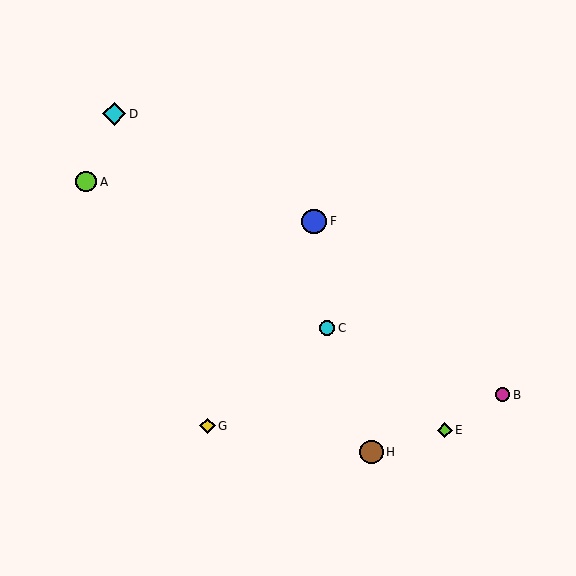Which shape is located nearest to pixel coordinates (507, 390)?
The magenta circle (labeled B) at (502, 395) is nearest to that location.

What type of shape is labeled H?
Shape H is a brown circle.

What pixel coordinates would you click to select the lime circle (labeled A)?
Click at (86, 182) to select the lime circle A.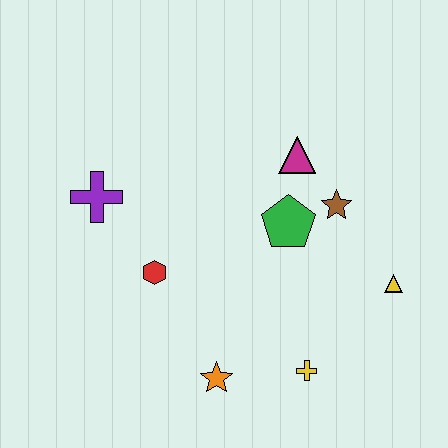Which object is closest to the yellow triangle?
The brown star is closest to the yellow triangle.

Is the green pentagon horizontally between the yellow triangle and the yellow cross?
No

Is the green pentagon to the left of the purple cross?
No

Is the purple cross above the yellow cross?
Yes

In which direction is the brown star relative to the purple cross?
The brown star is to the right of the purple cross.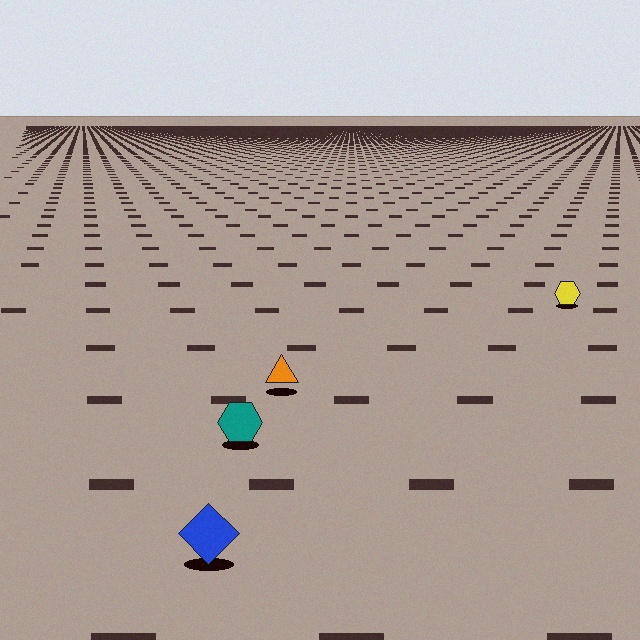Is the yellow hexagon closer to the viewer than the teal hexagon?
No. The teal hexagon is closer — you can tell from the texture gradient: the ground texture is coarser near it.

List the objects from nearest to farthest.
From nearest to farthest: the blue diamond, the teal hexagon, the orange triangle, the yellow hexagon.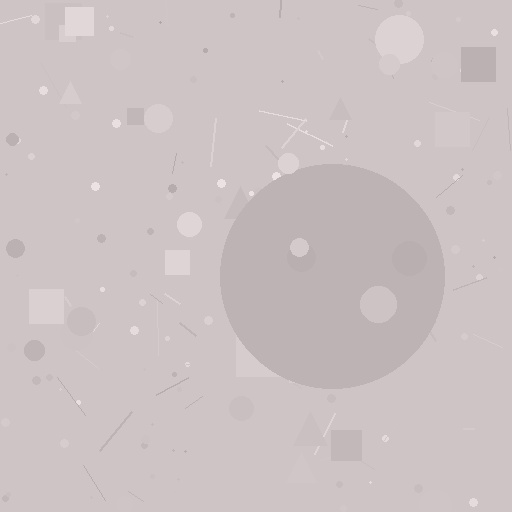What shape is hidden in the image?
A circle is hidden in the image.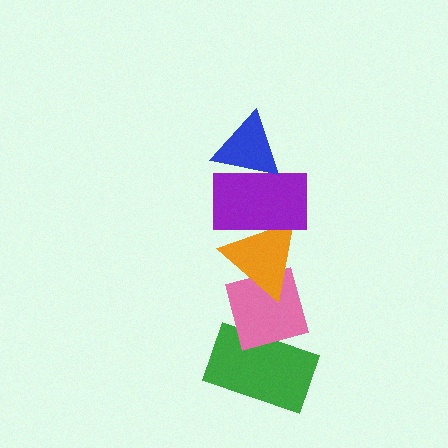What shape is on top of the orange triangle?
The purple rectangle is on top of the orange triangle.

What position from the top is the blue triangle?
The blue triangle is 1st from the top.